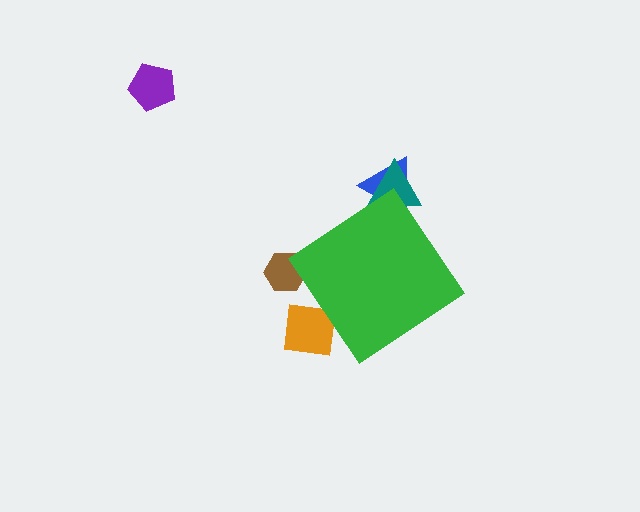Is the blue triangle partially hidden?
Yes, the blue triangle is partially hidden behind the green diamond.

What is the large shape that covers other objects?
A green diamond.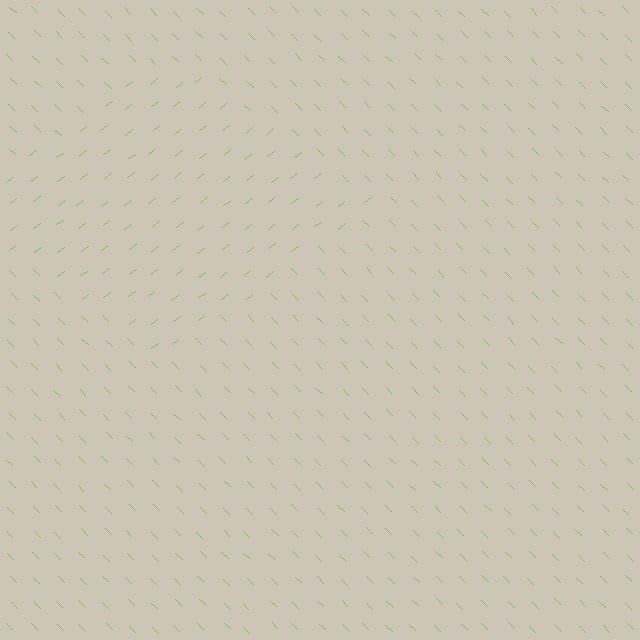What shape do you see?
I see a diamond.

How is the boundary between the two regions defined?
The boundary is defined purely by a change in line orientation (approximately 81 degrees difference). All lines are the same color and thickness.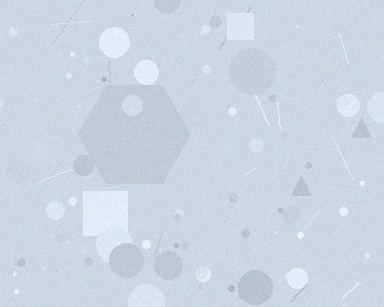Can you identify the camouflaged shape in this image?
The camouflaged shape is a hexagon.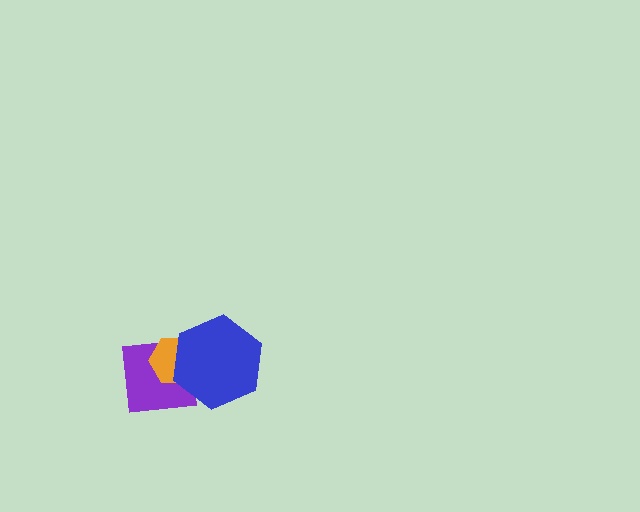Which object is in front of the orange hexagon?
The blue hexagon is in front of the orange hexagon.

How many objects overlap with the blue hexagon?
2 objects overlap with the blue hexagon.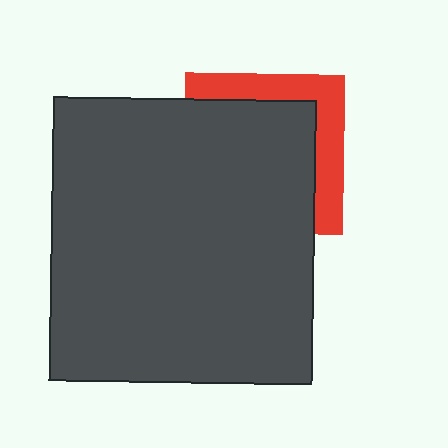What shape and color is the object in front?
The object in front is a dark gray rectangle.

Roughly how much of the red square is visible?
A small part of it is visible (roughly 31%).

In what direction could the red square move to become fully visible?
The red square could move toward the upper-right. That would shift it out from behind the dark gray rectangle entirely.